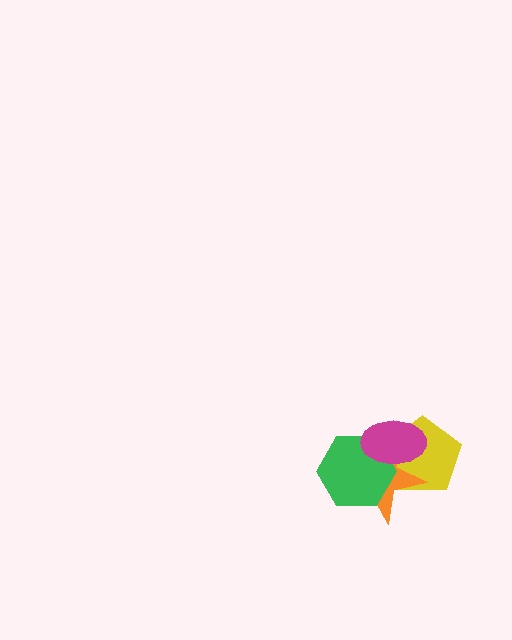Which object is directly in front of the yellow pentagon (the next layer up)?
The orange star is directly in front of the yellow pentagon.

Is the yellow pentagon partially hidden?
Yes, it is partially covered by another shape.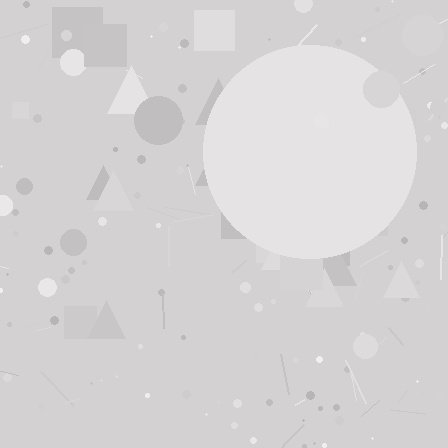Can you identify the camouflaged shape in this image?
The camouflaged shape is a circle.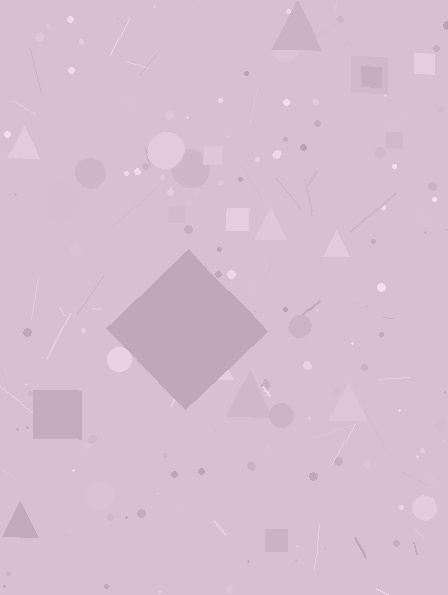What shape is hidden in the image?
A diamond is hidden in the image.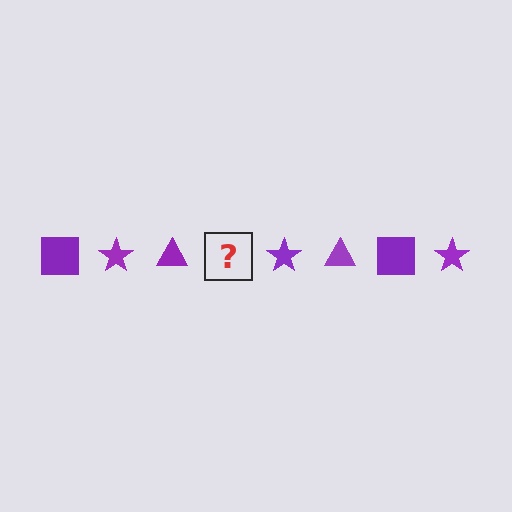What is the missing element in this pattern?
The missing element is a purple square.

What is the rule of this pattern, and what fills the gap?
The rule is that the pattern cycles through square, star, triangle shapes in purple. The gap should be filled with a purple square.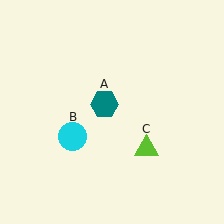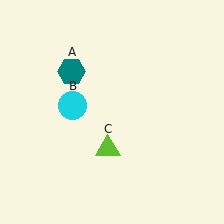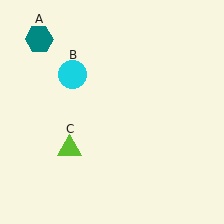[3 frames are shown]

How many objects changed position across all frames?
3 objects changed position: teal hexagon (object A), cyan circle (object B), lime triangle (object C).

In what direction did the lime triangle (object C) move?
The lime triangle (object C) moved left.